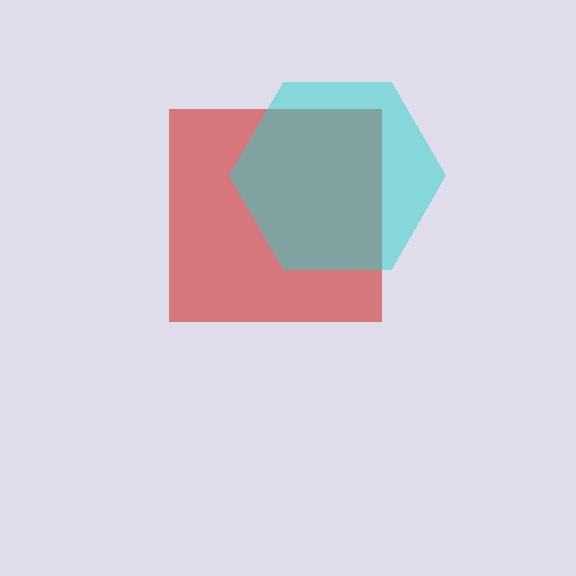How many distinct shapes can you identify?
There are 2 distinct shapes: a red square, a cyan hexagon.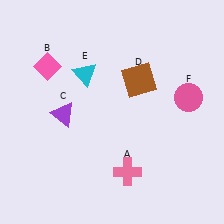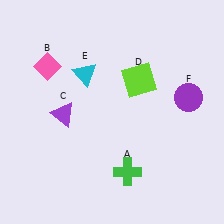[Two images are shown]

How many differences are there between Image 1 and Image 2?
There are 3 differences between the two images.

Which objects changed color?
A changed from pink to green. D changed from brown to lime. F changed from pink to purple.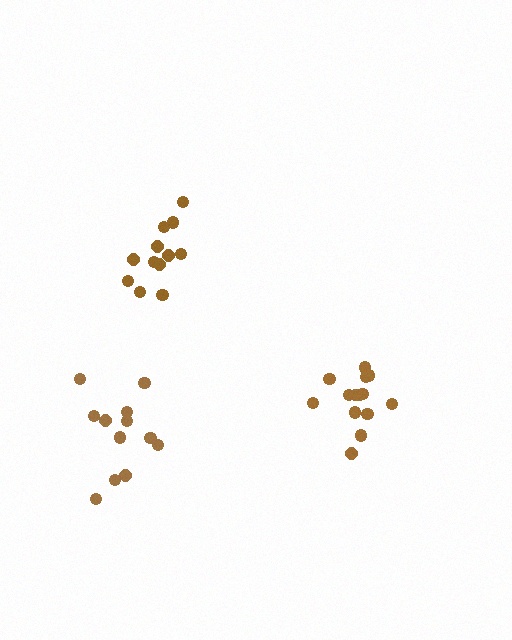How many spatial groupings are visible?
There are 3 spatial groupings.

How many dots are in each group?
Group 1: 12 dots, Group 2: 14 dots, Group 3: 12 dots (38 total).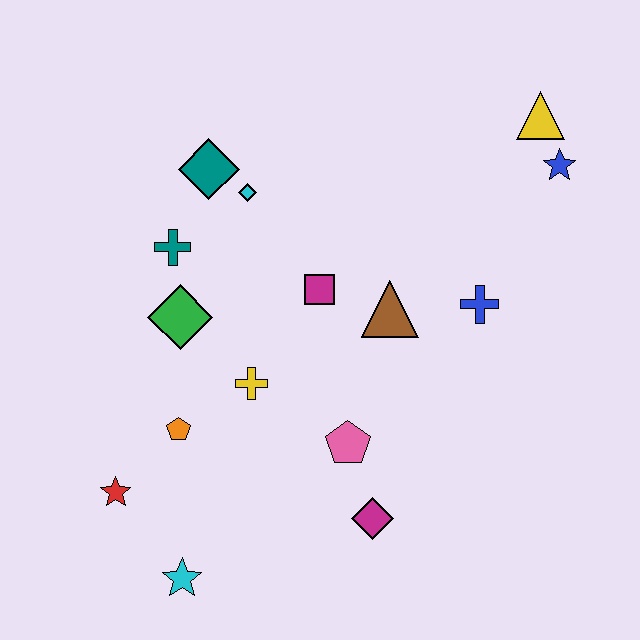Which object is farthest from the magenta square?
The cyan star is farthest from the magenta square.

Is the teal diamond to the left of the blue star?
Yes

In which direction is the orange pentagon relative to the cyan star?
The orange pentagon is above the cyan star.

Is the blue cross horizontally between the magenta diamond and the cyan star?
No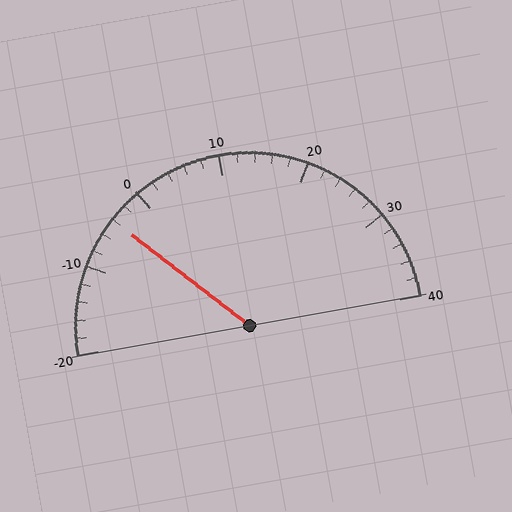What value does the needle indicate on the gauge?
The needle indicates approximately -4.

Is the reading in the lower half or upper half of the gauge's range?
The reading is in the lower half of the range (-20 to 40).